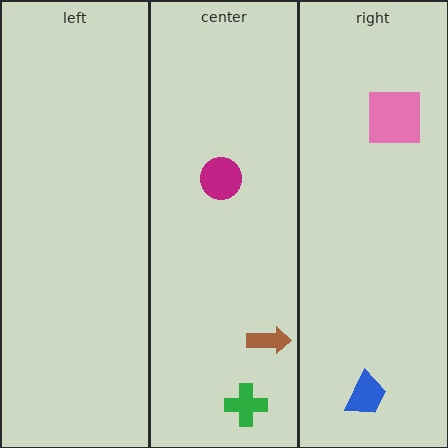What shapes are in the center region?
The brown arrow, the green cross, the magenta circle.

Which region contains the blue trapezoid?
The right region.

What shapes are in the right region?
The pink square, the blue trapezoid.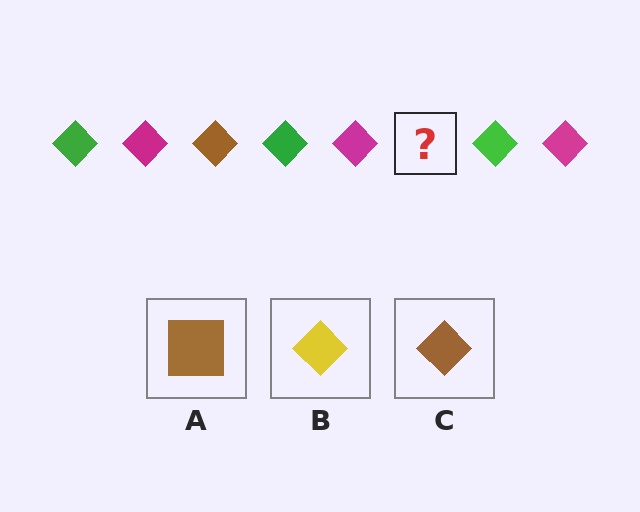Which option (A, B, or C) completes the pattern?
C.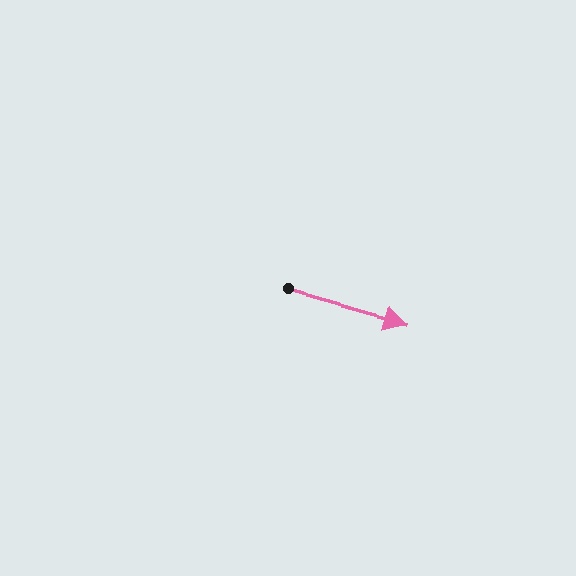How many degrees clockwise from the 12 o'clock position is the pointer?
Approximately 106 degrees.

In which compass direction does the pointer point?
East.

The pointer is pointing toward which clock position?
Roughly 4 o'clock.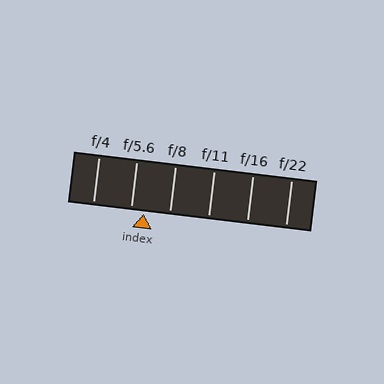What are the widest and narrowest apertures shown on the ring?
The widest aperture shown is f/4 and the narrowest is f/22.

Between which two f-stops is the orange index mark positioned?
The index mark is between f/5.6 and f/8.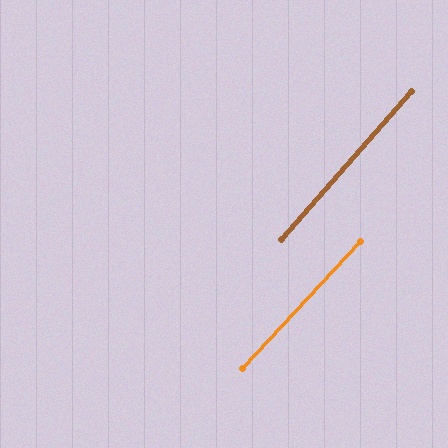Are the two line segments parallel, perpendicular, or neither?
Parallel — their directions differ by only 1.6°.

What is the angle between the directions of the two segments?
Approximately 2 degrees.